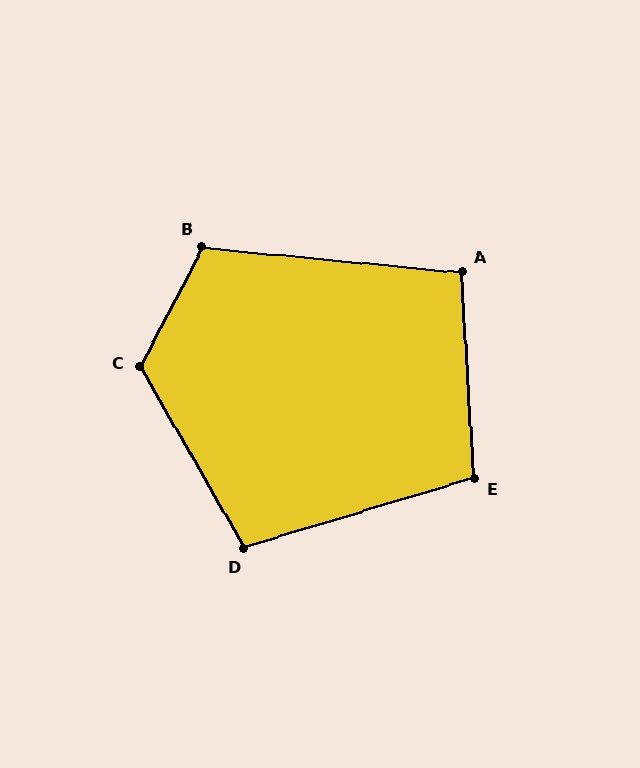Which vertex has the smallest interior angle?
A, at approximately 99 degrees.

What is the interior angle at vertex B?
Approximately 112 degrees (obtuse).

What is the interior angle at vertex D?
Approximately 103 degrees (obtuse).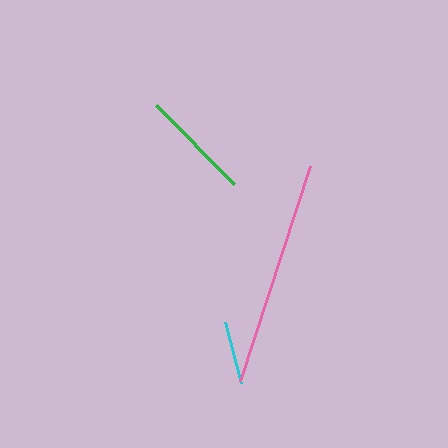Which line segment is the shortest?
The cyan line is the shortest at approximately 63 pixels.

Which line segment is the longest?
The pink line is the longest at approximately 227 pixels.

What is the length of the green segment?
The green segment is approximately 111 pixels long.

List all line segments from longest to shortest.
From longest to shortest: pink, green, cyan.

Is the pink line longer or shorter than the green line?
The pink line is longer than the green line.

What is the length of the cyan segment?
The cyan segment is approximately 63 pixels long.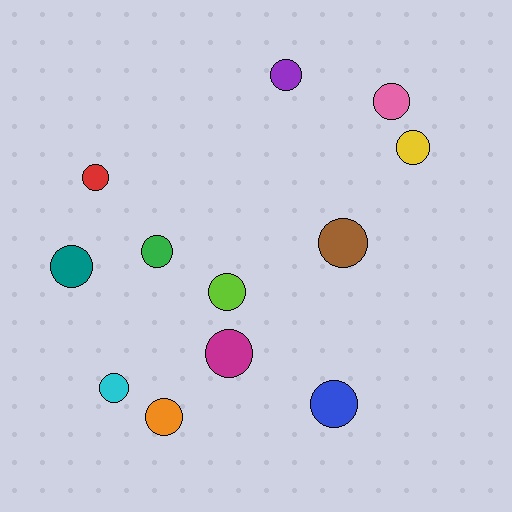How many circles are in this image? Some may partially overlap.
There are 12 circles.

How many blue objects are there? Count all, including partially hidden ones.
There is 1 blue object.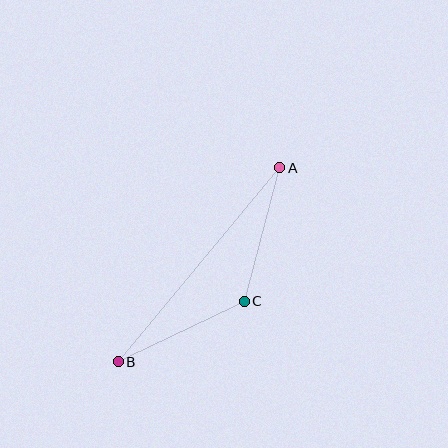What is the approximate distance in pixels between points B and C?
The distance between B and C is approximately 140 pixels.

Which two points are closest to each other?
Points A and C are closest to each other.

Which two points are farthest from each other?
Points A and B are farthest from each other.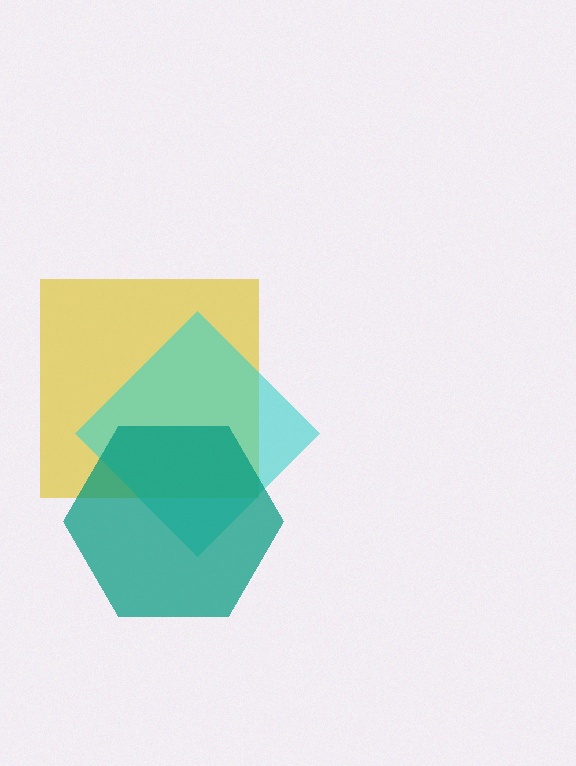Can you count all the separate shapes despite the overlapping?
Yes, there are 3 separate shapes.